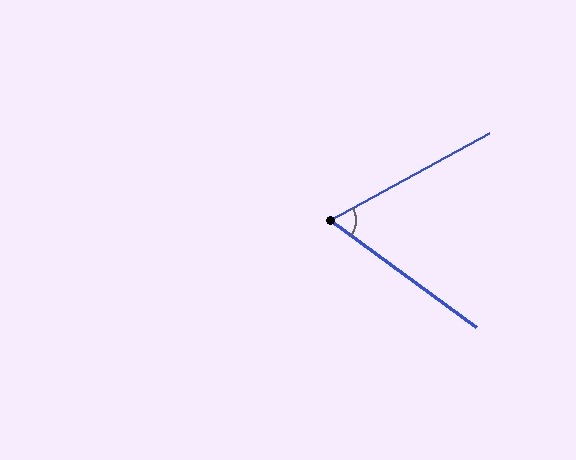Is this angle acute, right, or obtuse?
It is acute.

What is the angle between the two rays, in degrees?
Approximately 65 degrees.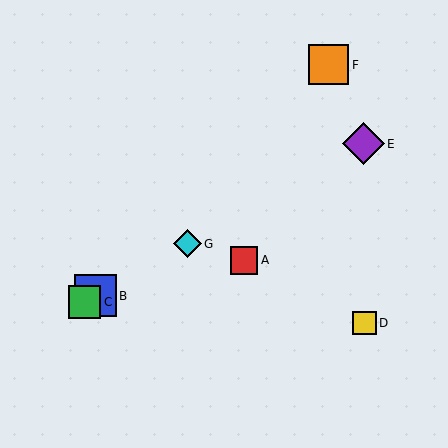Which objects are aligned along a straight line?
Objects B, C, E, G are aligned along a straight line.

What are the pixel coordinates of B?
Object B is at (96, 296).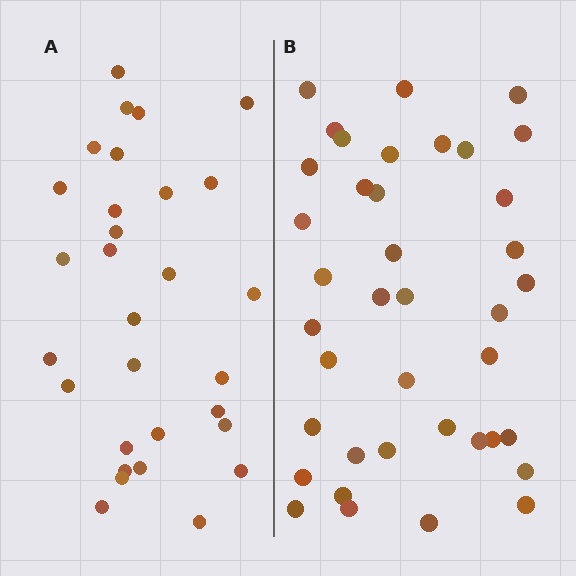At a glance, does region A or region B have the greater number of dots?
Region B (the right region) has more dots.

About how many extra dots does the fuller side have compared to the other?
Region B has roughly 8 or so more dots than region A.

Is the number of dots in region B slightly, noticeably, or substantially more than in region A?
Region B has noticeably more, but not dramatically so. The ratio is roughly 1.3 to 1.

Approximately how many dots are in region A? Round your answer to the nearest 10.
About 30 dots.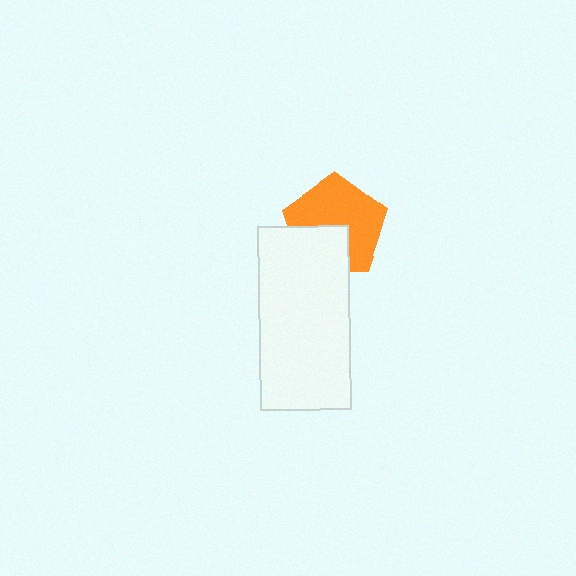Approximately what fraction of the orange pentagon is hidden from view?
Roughly 35% of the orange pentagon is hidden behind the white rectangle.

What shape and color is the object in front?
The object in front is a white rectangle.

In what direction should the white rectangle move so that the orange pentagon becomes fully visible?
The white rectangle should move down. That is the shortest direction to clear the overlap and leave the orange pentagon fully visible.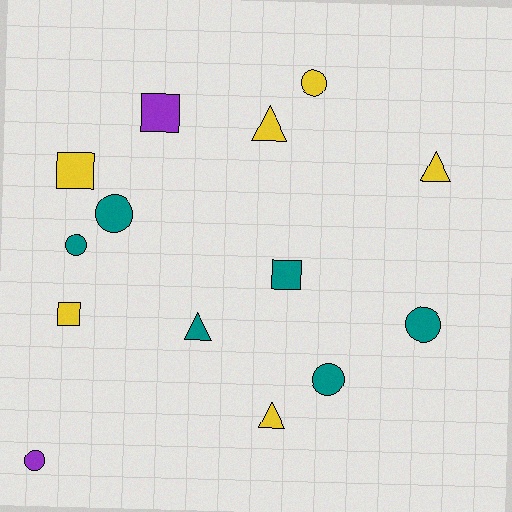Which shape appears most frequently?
Circle, with 6 objects.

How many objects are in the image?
There are 14 objects.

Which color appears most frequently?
Teal, with 6 objects.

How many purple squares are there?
There is 1 purple square.